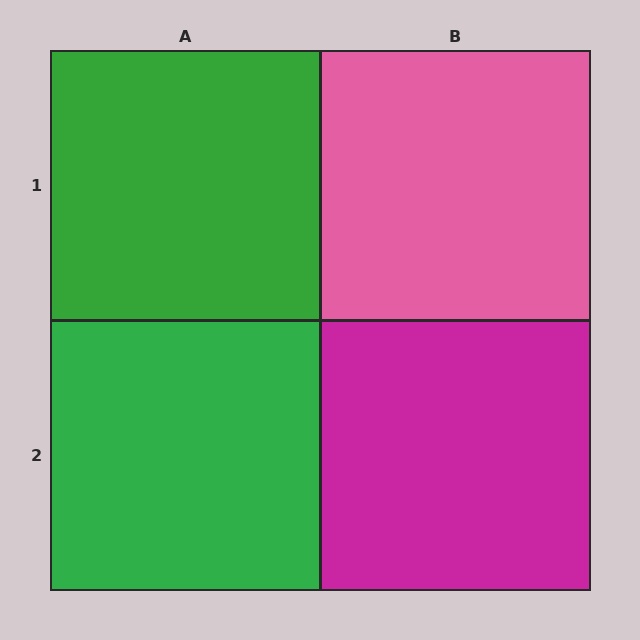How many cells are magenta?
1 cell is magenta.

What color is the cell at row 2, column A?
Green.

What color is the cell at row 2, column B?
Magenta.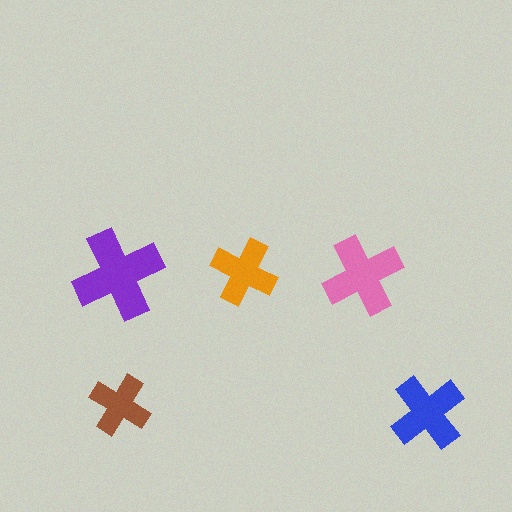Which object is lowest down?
The blue cross is bottommost.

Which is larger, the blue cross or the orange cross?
The blue one.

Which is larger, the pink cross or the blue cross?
The pink one.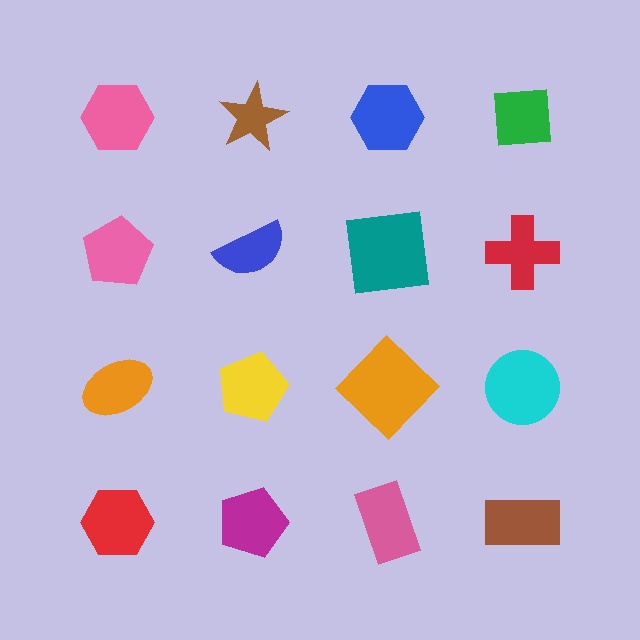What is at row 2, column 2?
A blue semicircle.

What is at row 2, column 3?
A teal square.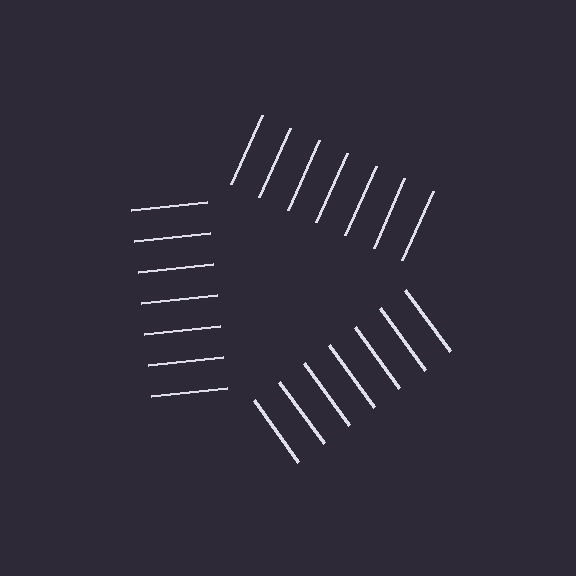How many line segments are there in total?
21 — 7 along each of the 3 edges.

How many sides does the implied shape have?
3 sides — the line-ends trace a triangle.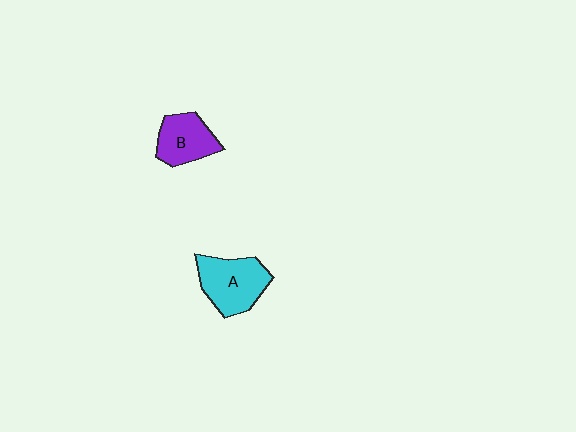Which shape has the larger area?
Shape A (cyan).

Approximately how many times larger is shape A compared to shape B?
Approximately 1.3 times.